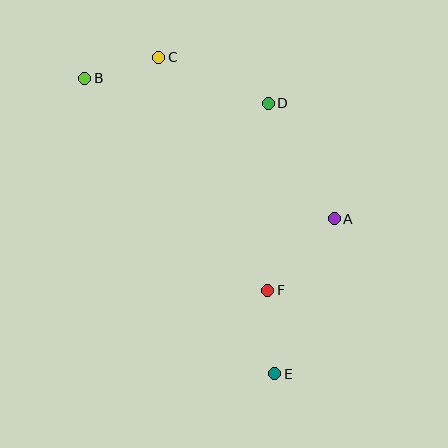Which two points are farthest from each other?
Points B and E are farthest from each other.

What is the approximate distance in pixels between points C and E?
The distance between C and E is approximately 337 pixels.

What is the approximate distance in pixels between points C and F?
The distance between C and F is approximately 257 pixels.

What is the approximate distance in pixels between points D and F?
The distance between D and F is approximately 187 pixels.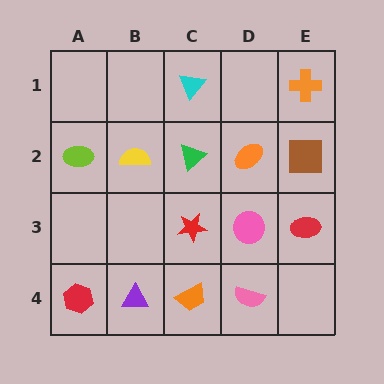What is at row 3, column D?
A pink circle.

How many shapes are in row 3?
3 shapes.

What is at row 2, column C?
A green triangle.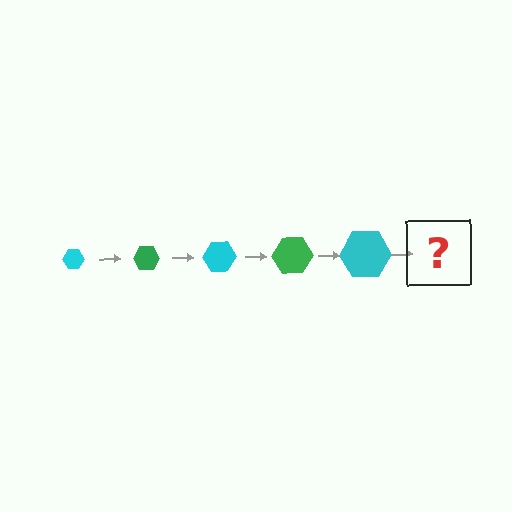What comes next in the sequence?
The next element should be a green hexagon, larger than the previous one.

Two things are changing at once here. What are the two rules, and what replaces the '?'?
The two rules are that the hexagon grows larger each step and the color cycles through cyan and green. The '?' should be a green hexagon, larger than the previous one.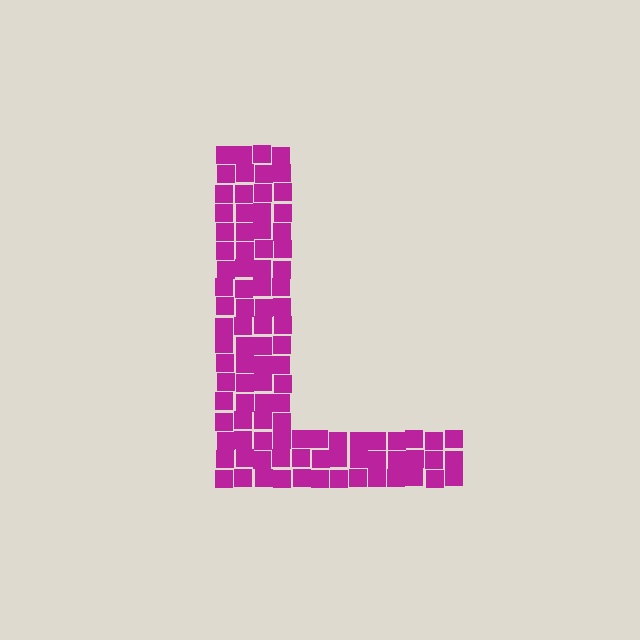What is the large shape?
The large shape is the letter L.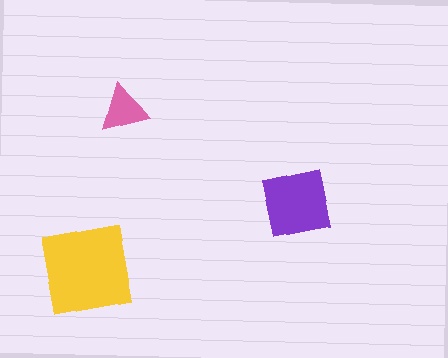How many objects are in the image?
There are 3 objects in the image.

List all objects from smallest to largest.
The pink triangle, the purple square, the yellow square.